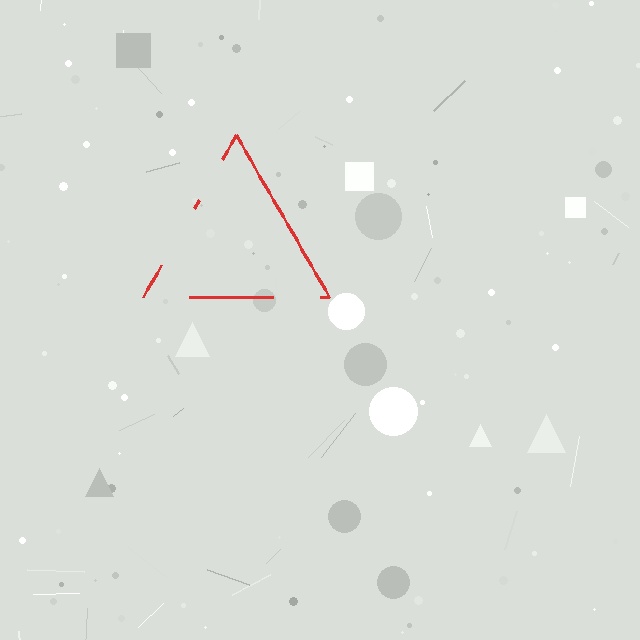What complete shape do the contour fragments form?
The contour fragments form a triangle.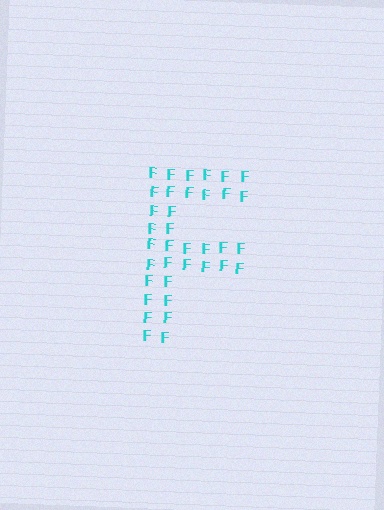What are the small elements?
The small elements are letter F's.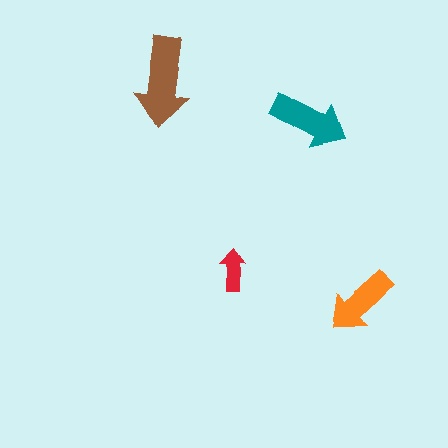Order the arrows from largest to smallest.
the brown one, the teal one, the orange one, the red one.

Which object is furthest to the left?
The brown arrow is leftmost.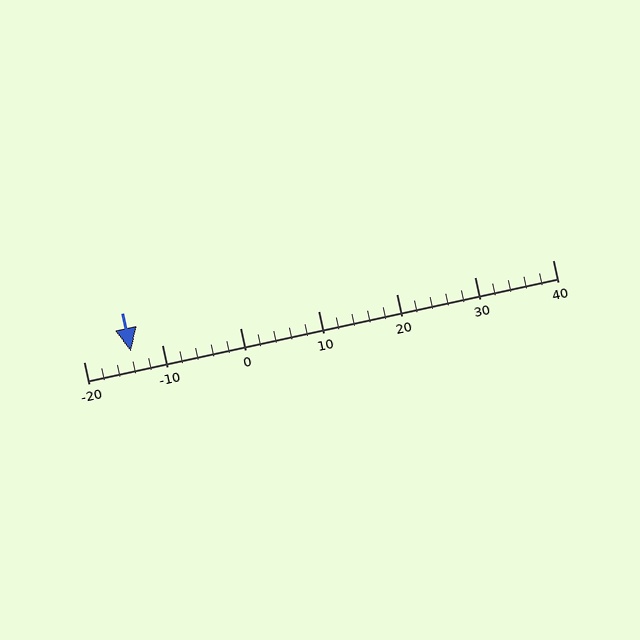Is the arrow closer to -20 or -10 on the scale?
The arrow is closer to -10.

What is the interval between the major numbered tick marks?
The major tick marks are spaced 10 units apart.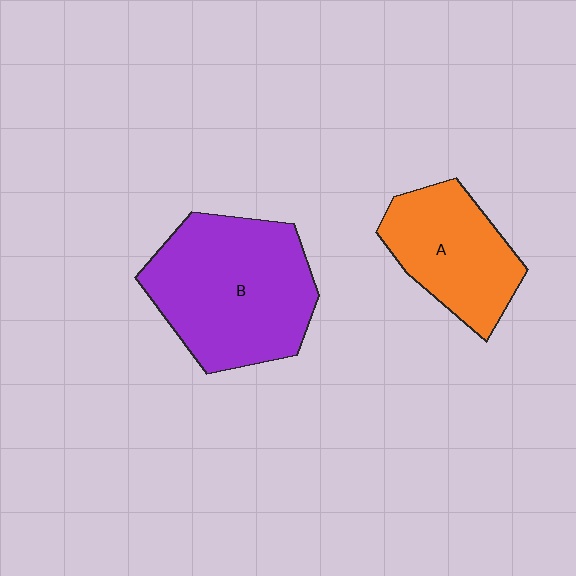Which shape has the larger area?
Shape B (purple).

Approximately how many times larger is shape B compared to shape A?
Approximately 1.5 times.